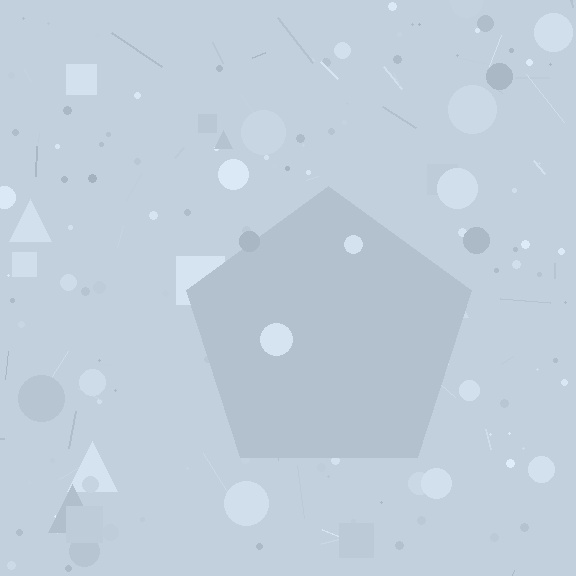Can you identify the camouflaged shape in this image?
The camouflaged shape is a pentagon.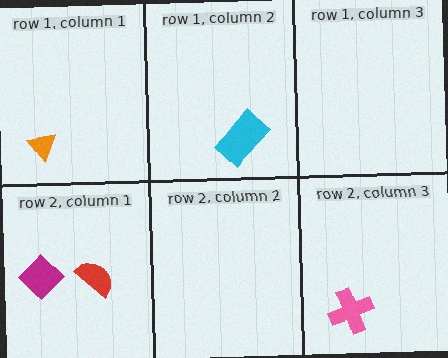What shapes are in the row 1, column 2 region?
The cyan rectangle.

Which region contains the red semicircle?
The row 2, column 1 region.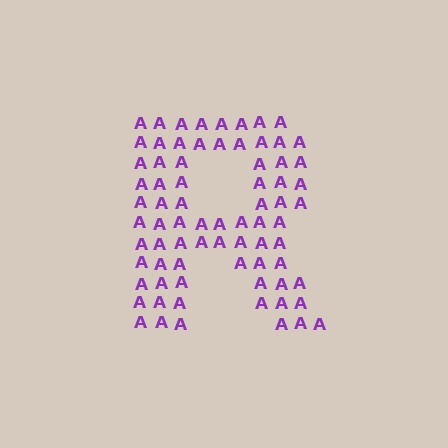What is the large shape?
The large shape is the letter R.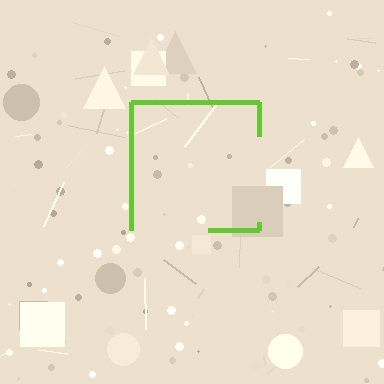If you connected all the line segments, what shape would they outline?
They would outline a square.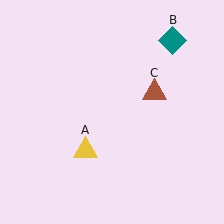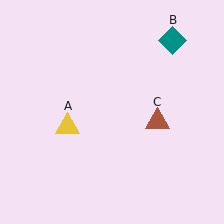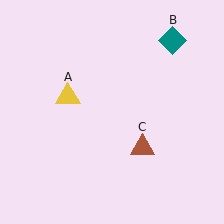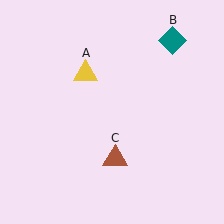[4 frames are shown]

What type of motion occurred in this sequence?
The yellow triangle (object A), brown triangle (object C) rotated clockwise around the center of the scene.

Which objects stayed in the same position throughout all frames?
Teal diamond (object B) remained stationary.